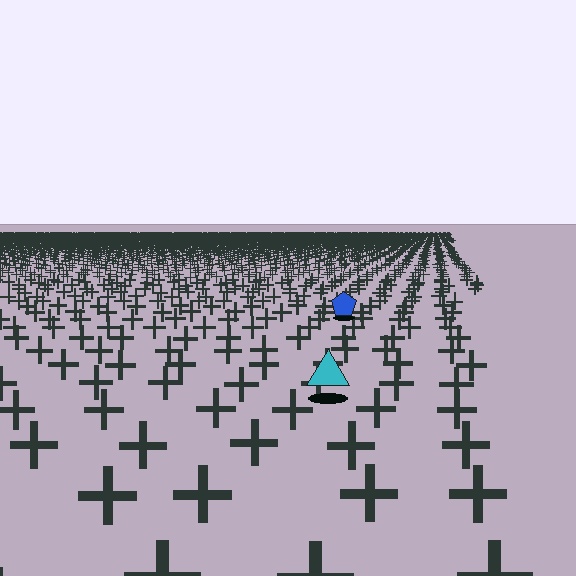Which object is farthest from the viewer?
The blue pentagon is farthest from the viewer. It appears smaller and the ground texture around it is denser.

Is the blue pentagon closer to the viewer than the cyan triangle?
No. The cyan triangle is closer — you can tell from the texture gradient: the ground texture is coarser near it.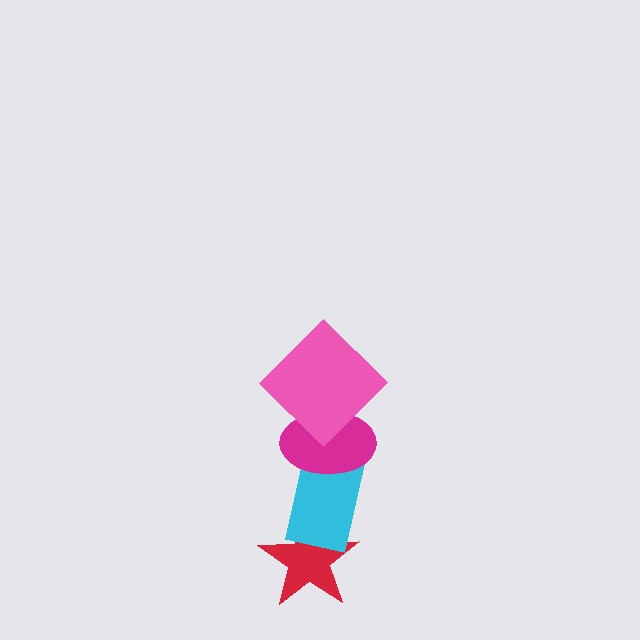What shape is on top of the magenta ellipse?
The pink diamond is on top of the magenta ellipse.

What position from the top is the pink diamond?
The pink diamond is 1st from the top.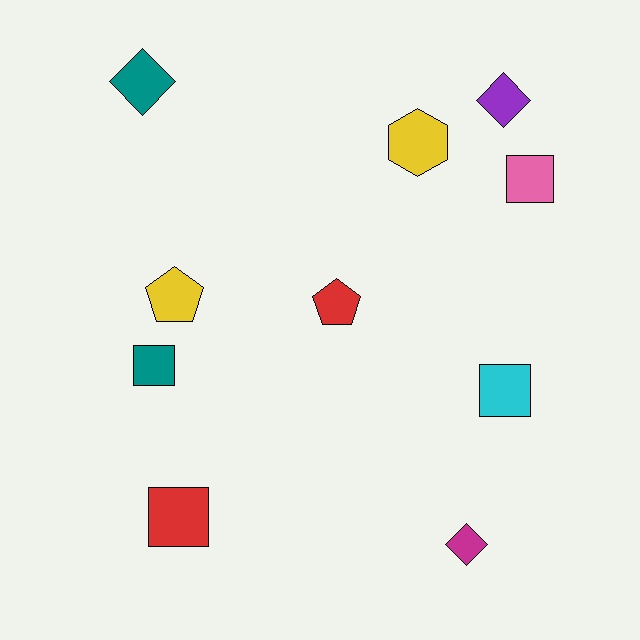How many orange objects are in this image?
There are no orange objects.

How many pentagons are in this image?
There are 2 pentagons.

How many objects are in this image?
There are 10 objects.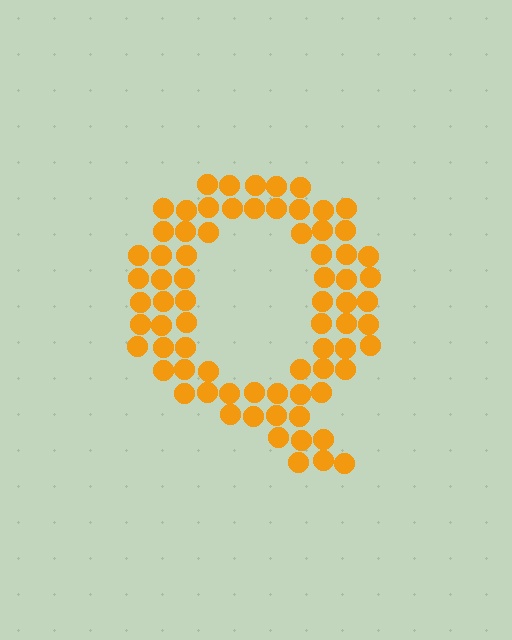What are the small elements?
The small elements are circles.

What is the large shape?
The large shape is the letter Q.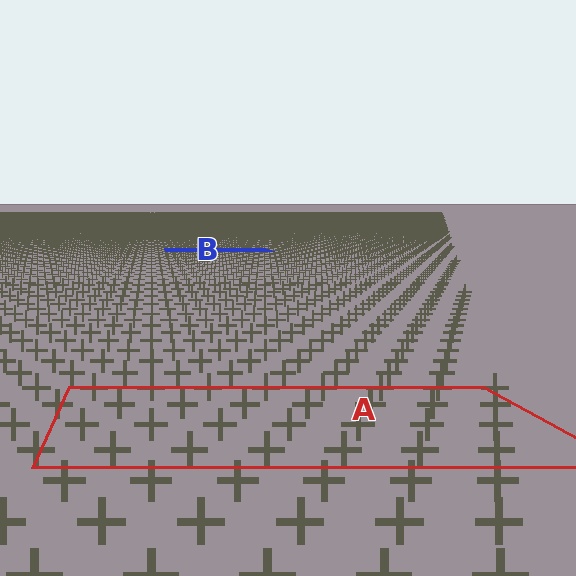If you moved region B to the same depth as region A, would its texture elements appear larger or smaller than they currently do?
They would appear larger. At a closer depth, the same texture elements are projected at a bigger on-screen size.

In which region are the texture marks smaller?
The texture marks are smaller in region B, because it is farther away.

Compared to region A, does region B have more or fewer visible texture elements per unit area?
Region B has more texture elements per unit area — they are packed more densely because it is farther away.